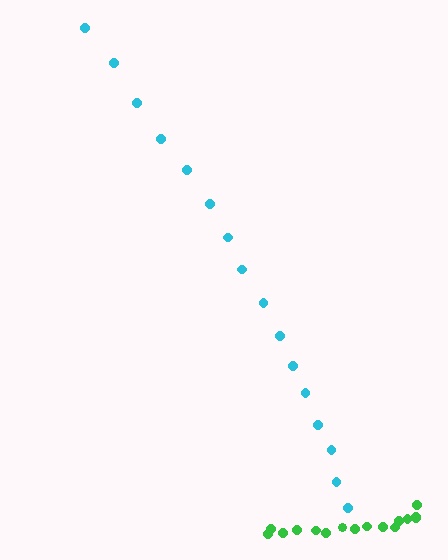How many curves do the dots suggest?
There are 2 distinct paths.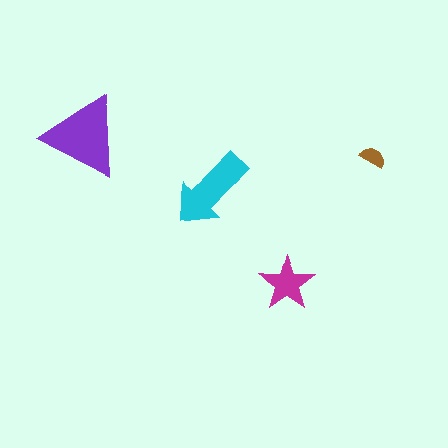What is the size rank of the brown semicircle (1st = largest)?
4th.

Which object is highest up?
The purple triangle is topmost.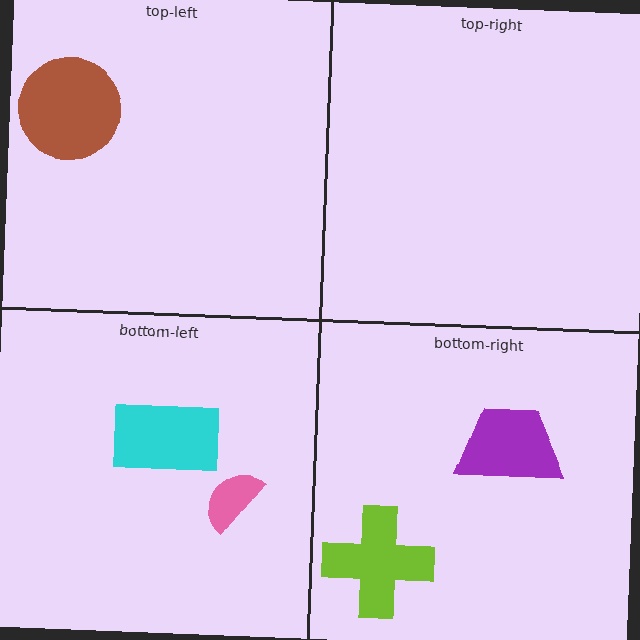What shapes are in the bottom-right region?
The lime cross, the purple trapezoid.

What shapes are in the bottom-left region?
The cyan rectangle, the pink semicircle.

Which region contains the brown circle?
The top-left region.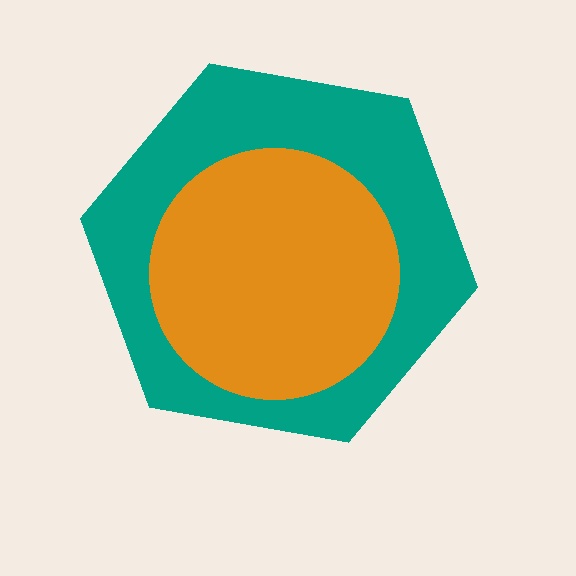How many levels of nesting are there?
2.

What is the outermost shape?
The teal hexagon.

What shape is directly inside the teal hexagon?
The orange circle.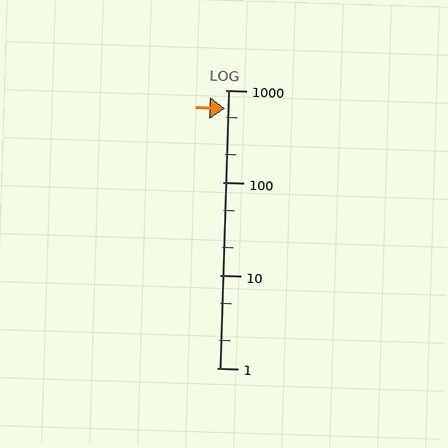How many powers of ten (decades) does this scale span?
The scale spans 3 decades, from 1 to 1000.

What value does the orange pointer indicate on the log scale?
The pointer indicates approximately 630.